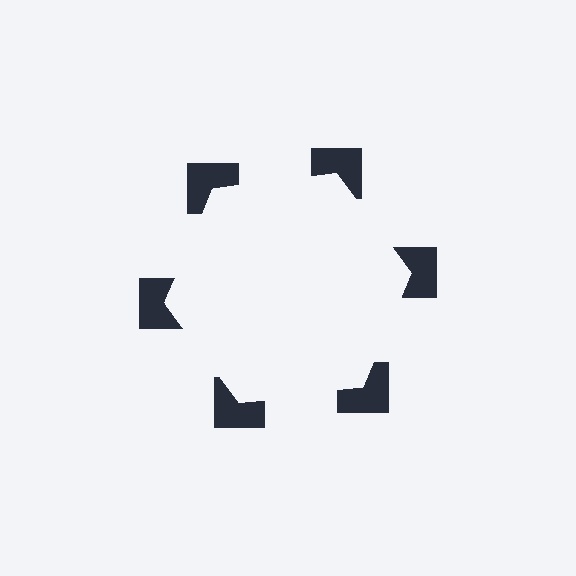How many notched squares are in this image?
There are 6 — one at each vertex of the illusory hexagon.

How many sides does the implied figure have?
6 sides.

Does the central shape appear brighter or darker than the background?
It typically appears slightly brighter than the background, even though no actual brightness change is drawn.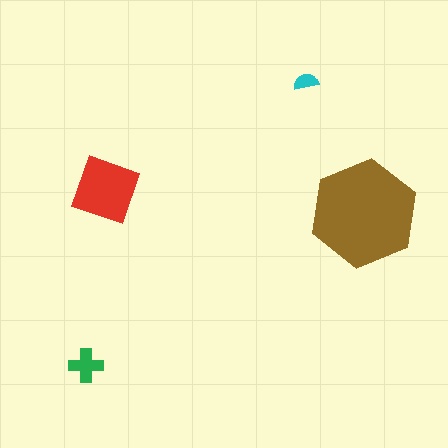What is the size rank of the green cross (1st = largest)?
3rd.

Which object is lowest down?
The green cross is bottommost.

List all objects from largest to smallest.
The brown hexagon, the red diamond, the green cross, the cyan semicircle.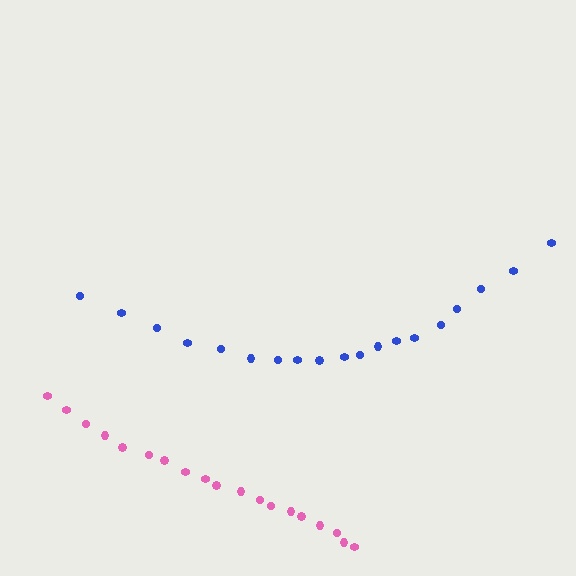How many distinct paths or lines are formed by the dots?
There are 2 distinct paths.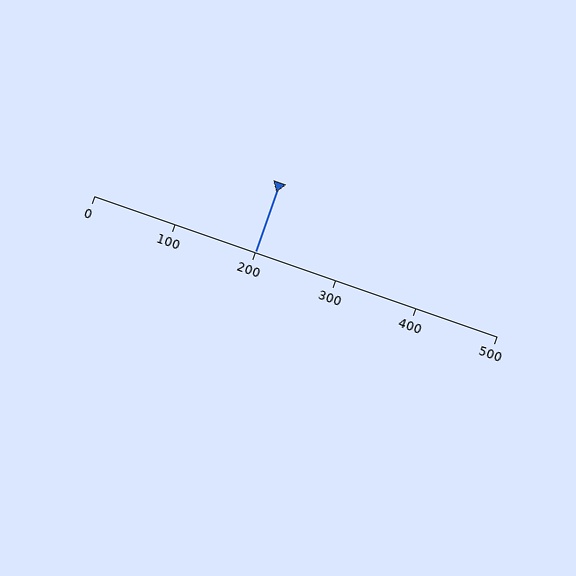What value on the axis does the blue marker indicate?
The marker indicates approximately 200.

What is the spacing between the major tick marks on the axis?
The major ticks are spaced 100 apart.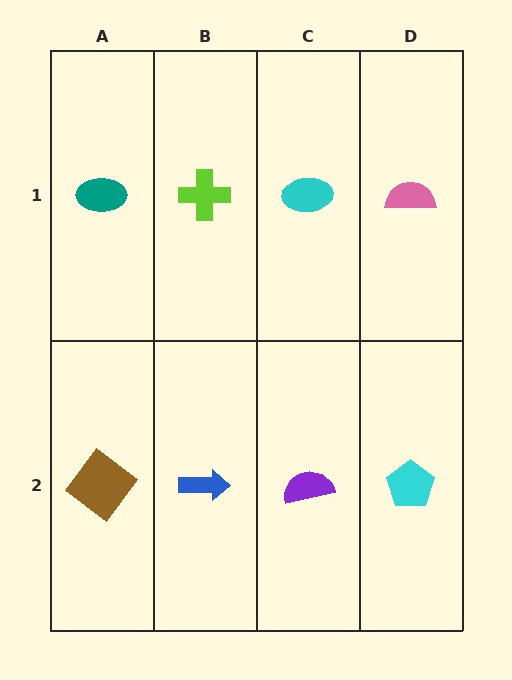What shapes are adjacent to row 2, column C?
A cyan ellipse (row 1, column C), a blue arrow (row 2, column B), a cyan pentagon (row 2, column D).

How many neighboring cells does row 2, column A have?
2.